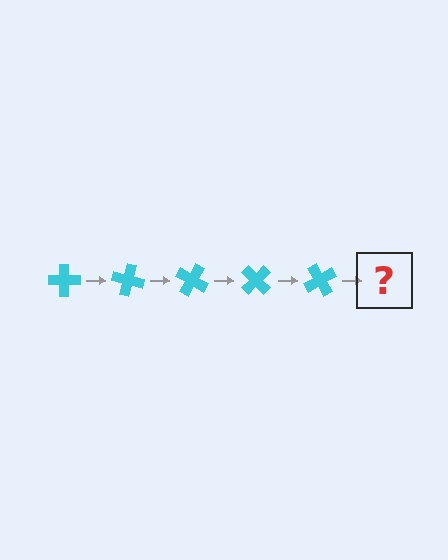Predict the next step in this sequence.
The next step is a cyan cross rotated 75 degrees.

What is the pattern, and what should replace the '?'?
The pattern is that the cross rotates 15 degrees each step. The '?' should be a cyan cross rotated 75 degrees.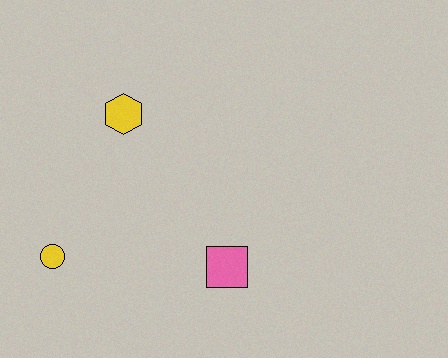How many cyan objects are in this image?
There are no cyan objects.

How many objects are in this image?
There are 3 objects.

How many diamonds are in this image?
There are no diamonds.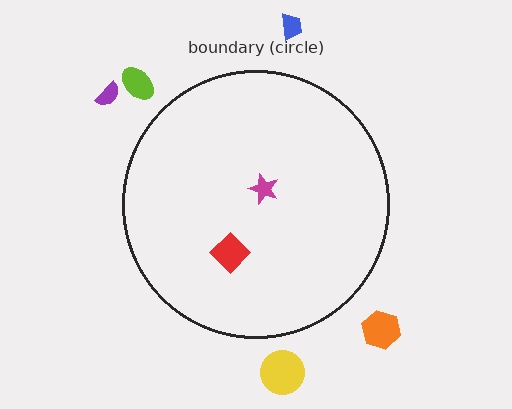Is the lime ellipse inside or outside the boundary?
Outside.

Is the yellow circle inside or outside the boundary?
Outside.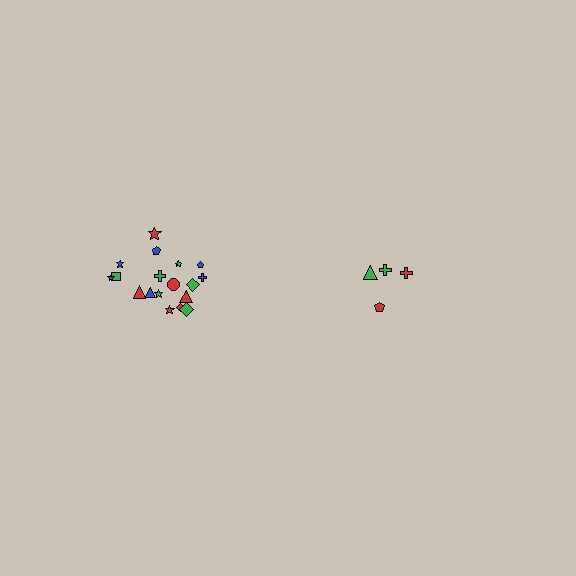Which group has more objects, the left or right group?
The left group.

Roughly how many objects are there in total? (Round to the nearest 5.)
Roughly 20 objects in total.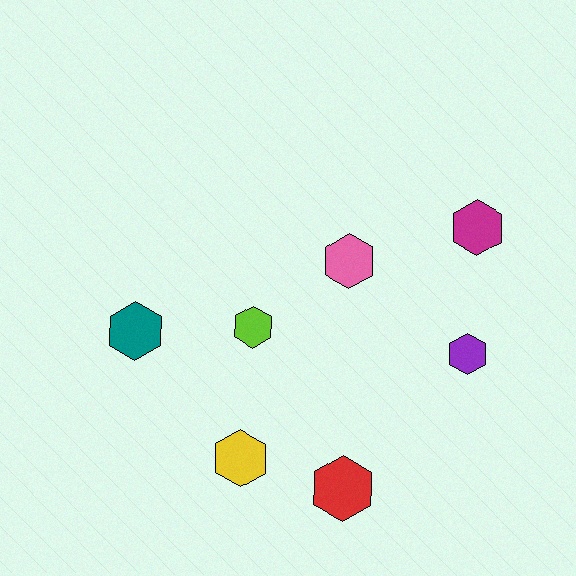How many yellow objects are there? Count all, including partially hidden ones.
There is 1 yellow object.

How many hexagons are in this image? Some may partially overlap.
There are 7 hexagons.